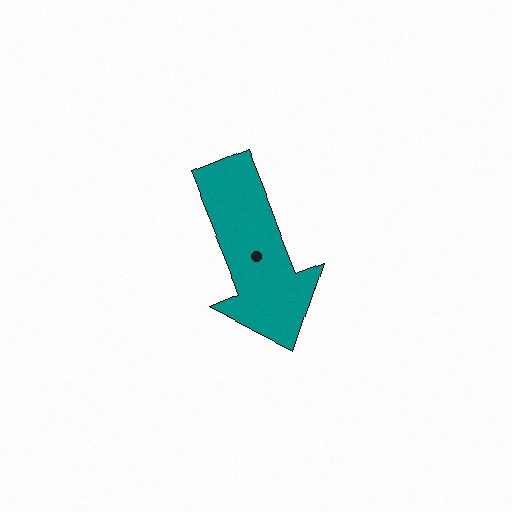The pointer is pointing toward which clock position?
Roughly 5 o'clock.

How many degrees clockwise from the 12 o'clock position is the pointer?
Approximately 158 degrees.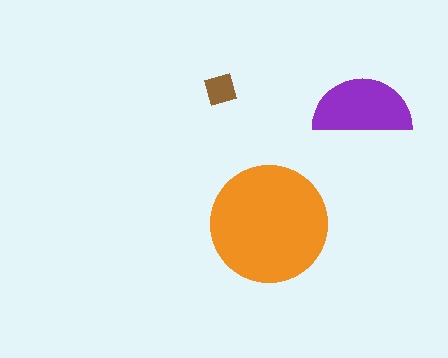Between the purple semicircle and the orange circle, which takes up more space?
The orange circle.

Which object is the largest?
The orange circle.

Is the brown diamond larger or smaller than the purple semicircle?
Smaller.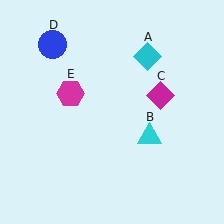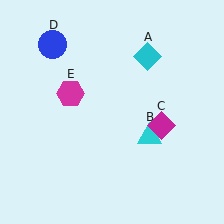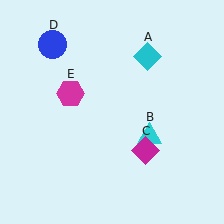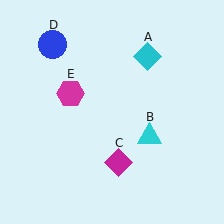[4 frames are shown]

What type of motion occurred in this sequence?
The magenta diamond (object C) rotated clockwise around the center of the scene.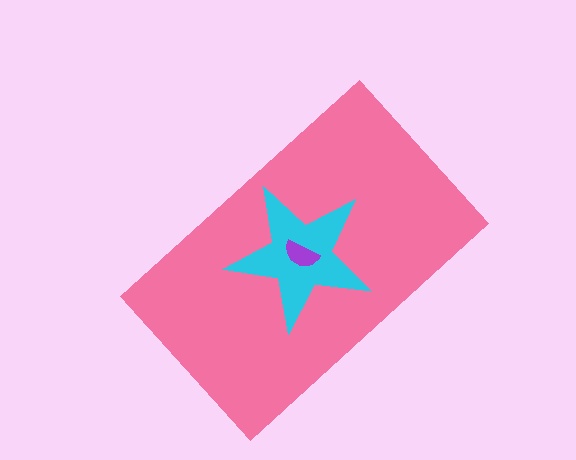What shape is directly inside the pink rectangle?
The cyan star.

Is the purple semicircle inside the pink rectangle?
Yes.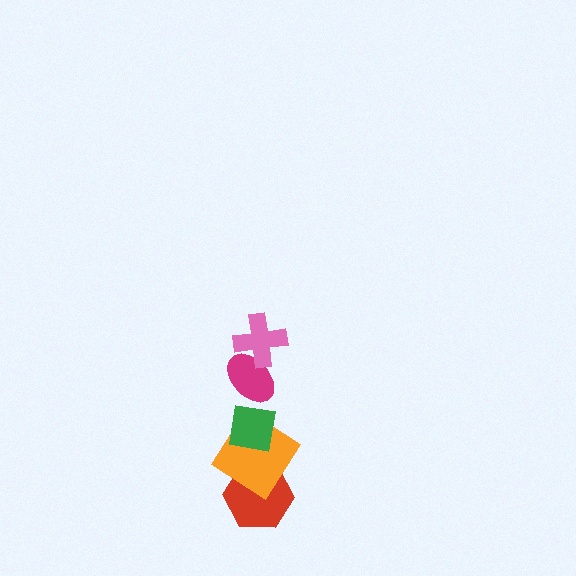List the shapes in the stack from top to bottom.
From top to bottom: the pink cross, the magenta ellipse, the green square, the orange diamond, the red hexagon.